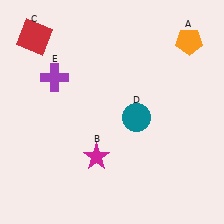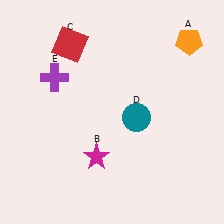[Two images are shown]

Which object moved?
The red square (C) moved right.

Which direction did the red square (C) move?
The red square (C) moved right.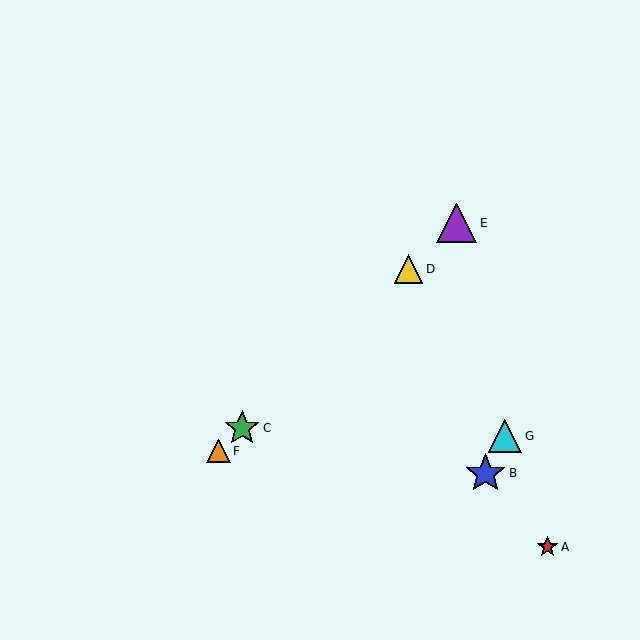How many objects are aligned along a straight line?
4 objects (C, D, E, F) are aligned along a straight line.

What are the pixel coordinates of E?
Object E is at (457, 223).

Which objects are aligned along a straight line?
Objects C, D, E, F are aligned along a straight line.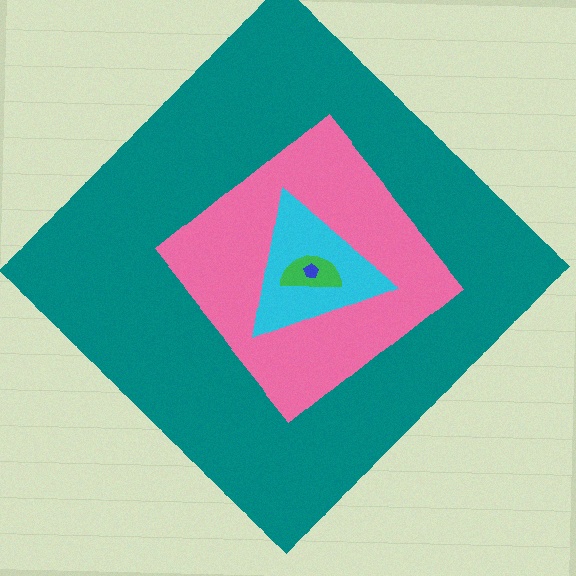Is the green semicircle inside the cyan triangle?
Yes.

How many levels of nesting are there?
5.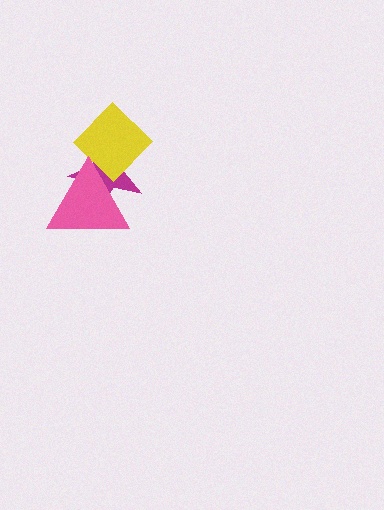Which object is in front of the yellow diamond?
The pink triangle is in front of the yellow diamond.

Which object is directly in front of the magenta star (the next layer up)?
The yellow diamond is directly in front of the magenta star.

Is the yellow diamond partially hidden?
Yes, it is partially covered by another shape.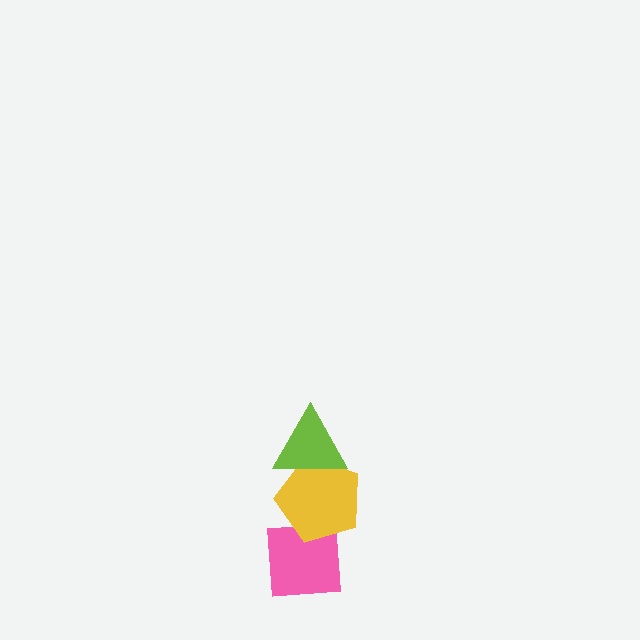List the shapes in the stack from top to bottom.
From top to bottom: the lime triangle, the yellow pentagon, the pink square.